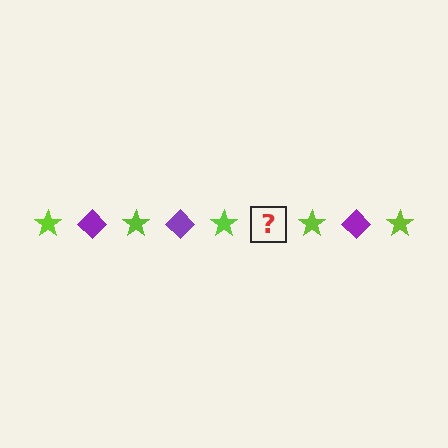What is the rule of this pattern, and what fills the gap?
The rule is that the pattern alternates between lime star and purple diamond. The gap should be filled with a purple diamond.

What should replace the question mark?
The question mark should be replaced with a purple diamond.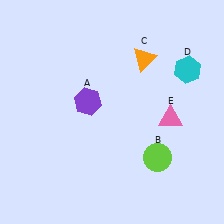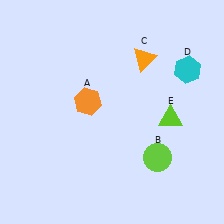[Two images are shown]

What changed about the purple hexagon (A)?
In Image 1, A is purple. In Image 2, it changed to orange.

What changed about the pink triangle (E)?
In Image 1, E is pink. In Image 2, it changed to lime.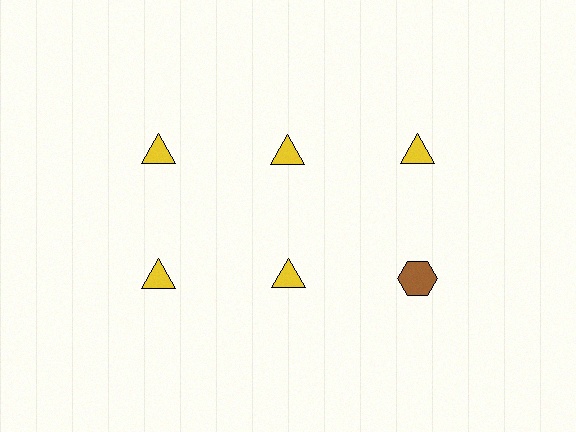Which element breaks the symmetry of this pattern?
The brown hexagon in the second row, center column breaks the symmetry. All other shapes are yellow triangles.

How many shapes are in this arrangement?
There are 6 shapes arranged in a grid pattern.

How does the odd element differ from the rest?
It differs in both color (brown instead of yellow) and shape (hexagon instead of triangle).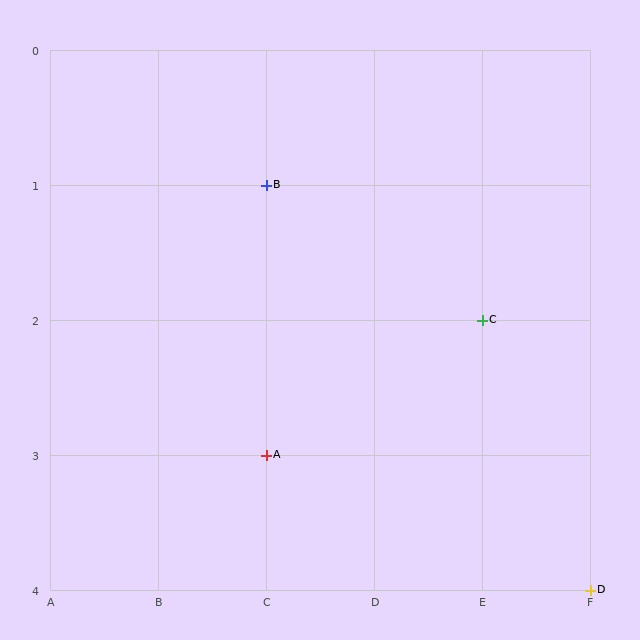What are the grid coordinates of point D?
Point D is at grid coordinates (F, 4).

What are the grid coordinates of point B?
Point B is at grid coordinates (C, 1).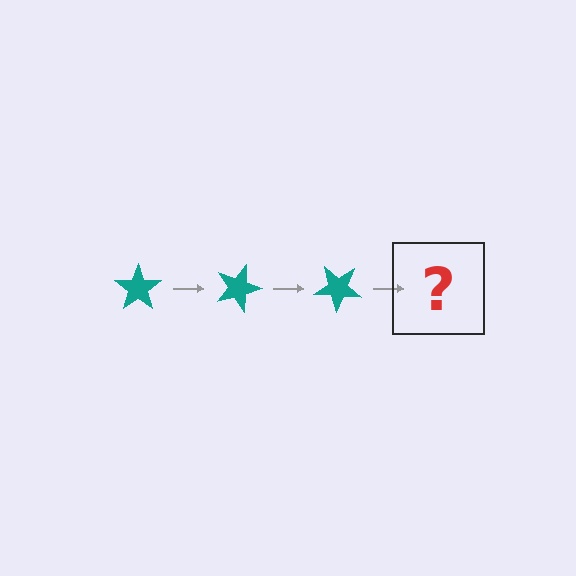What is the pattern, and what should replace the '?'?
The pattern is that the star rotates 20 degrees each step. The '?' should be a teal star rotated 60 degrees.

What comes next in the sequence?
The next element should be a teal star rotated 60 degrees.